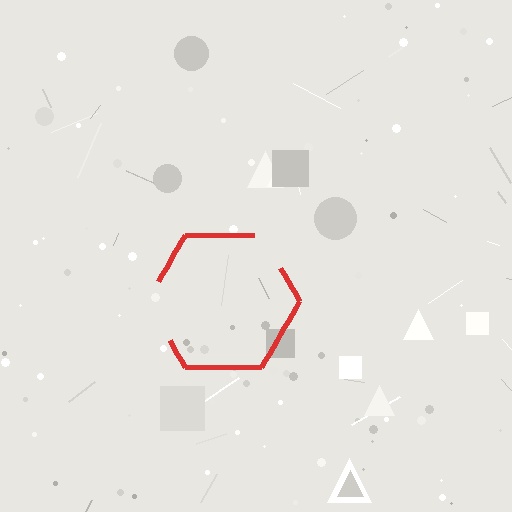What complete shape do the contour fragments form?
The contour fragments form a hexagon.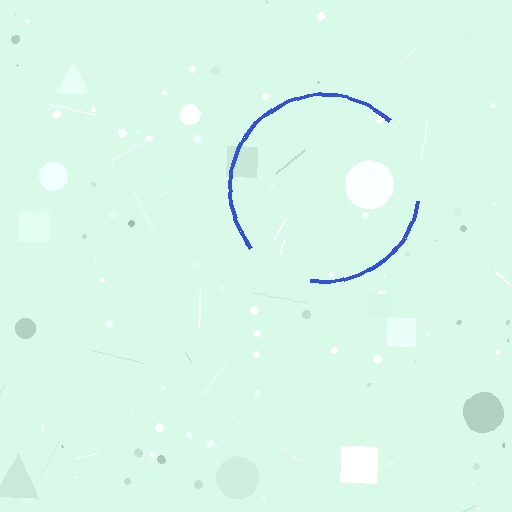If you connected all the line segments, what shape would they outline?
They would outline a circle.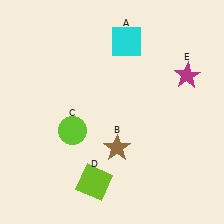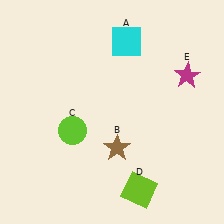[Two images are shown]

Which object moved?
The lime square (D) moved right.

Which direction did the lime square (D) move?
The lime square (D) moved right.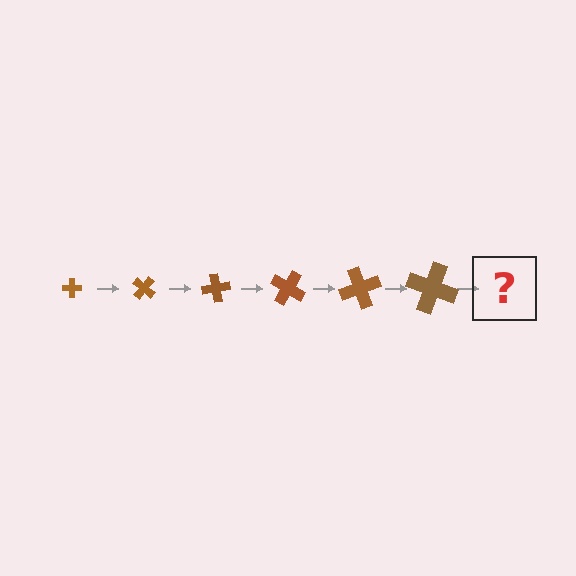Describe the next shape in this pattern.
It should be a cross, larger than the previous one and rotated 240 degrees from the start.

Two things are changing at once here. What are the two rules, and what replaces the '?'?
The two rules are that the cross grows larger each step and it rotates 40 degrees each step. The '?' should be a cross, larger than the previous one and rotated 240 degrees from the start.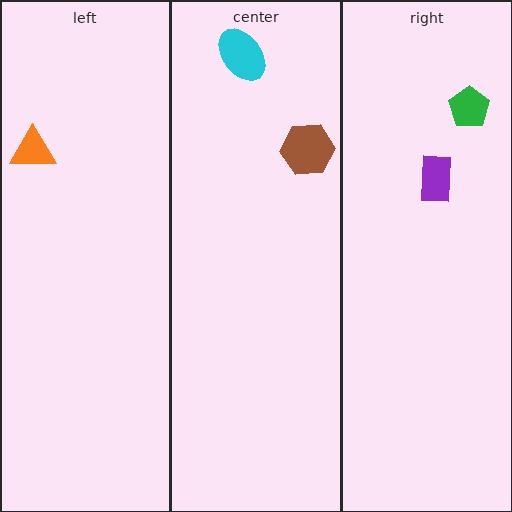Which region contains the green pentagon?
The right region.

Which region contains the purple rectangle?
The right region.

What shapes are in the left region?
The orange triangle.